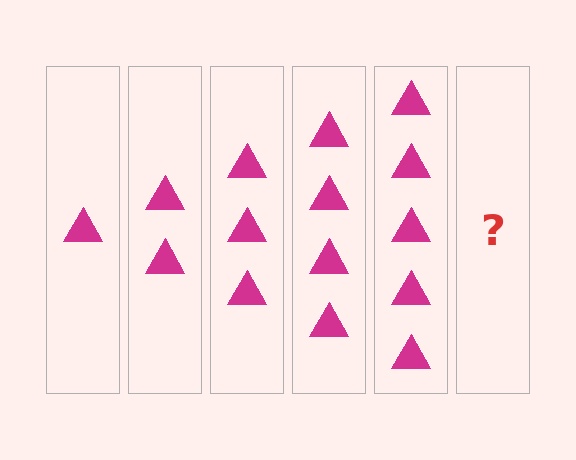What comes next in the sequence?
The next element should be 6 triangles.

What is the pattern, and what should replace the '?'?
The pattern is that each step adds one more triangle. The '?' should be 6 triangles.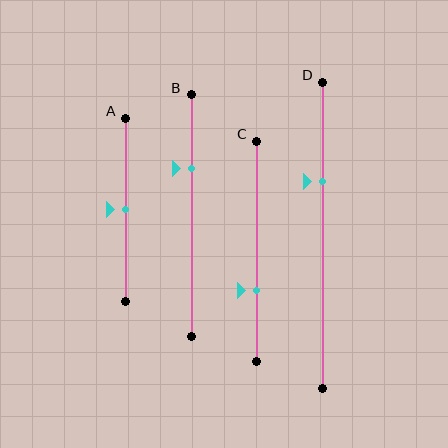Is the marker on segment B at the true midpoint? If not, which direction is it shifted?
No, the marker on segment B is shifted upward by about 20% of the segment length.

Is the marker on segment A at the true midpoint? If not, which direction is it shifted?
Yes, the marker on segment A is at the true midpoint.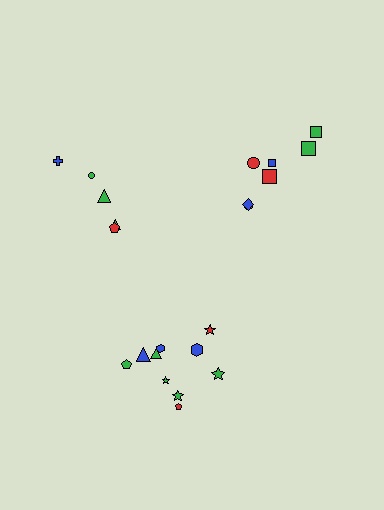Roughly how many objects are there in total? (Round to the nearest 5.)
Roughly 20 objects in total.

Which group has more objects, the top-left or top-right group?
The top-right group.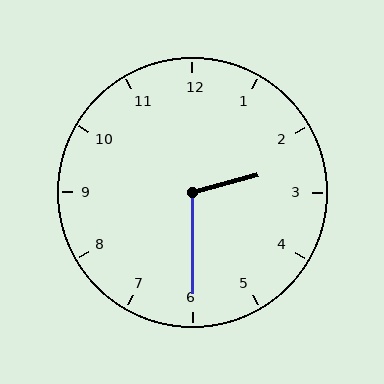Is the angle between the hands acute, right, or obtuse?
It is obtuse.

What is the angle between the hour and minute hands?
Approximately 105 degrees.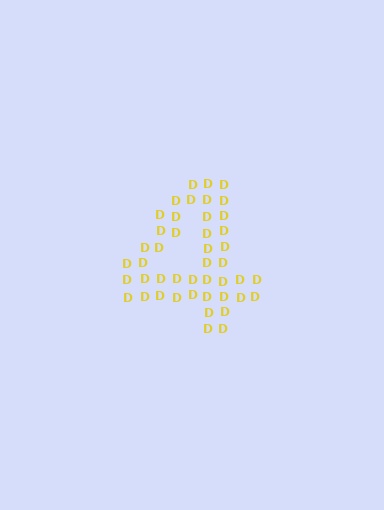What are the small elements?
The small elements are letter D's.